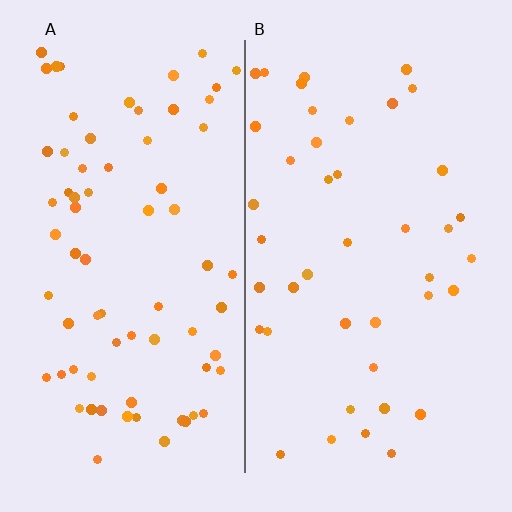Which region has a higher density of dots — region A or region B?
A (the left).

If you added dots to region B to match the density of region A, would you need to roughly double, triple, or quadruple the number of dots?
Approximately double.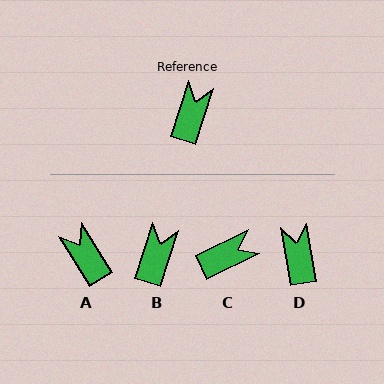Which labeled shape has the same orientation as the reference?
B.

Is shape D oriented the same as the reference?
No, it is off by about 27 degrees.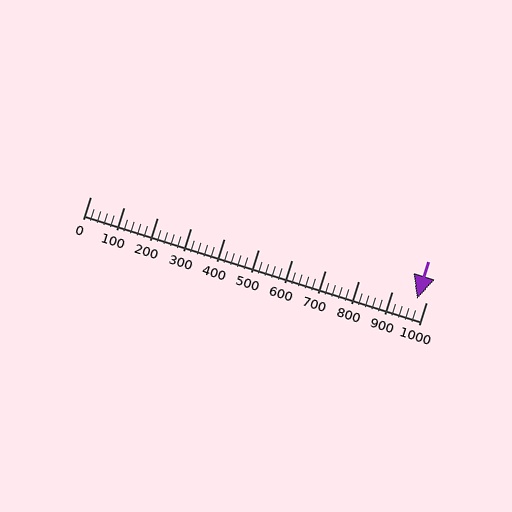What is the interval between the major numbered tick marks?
The major tick marks are spaced 100 units apart.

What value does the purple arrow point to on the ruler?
The purple arrow points to approximately 972.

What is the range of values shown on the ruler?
The ruler shows values from 0 to 1000.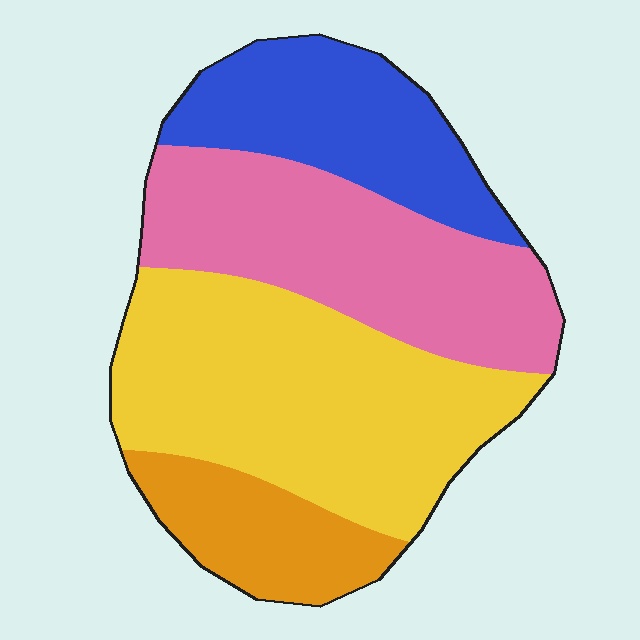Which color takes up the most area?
Yellow, at roughly 40%.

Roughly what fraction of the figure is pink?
Pink covers roughly 30% of the figure.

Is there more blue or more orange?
Blue.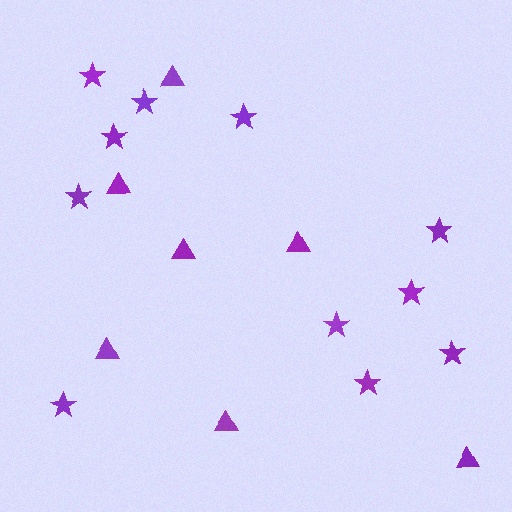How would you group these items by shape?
There are 2 groups: one group of stars (11) and one group of triangles (7).